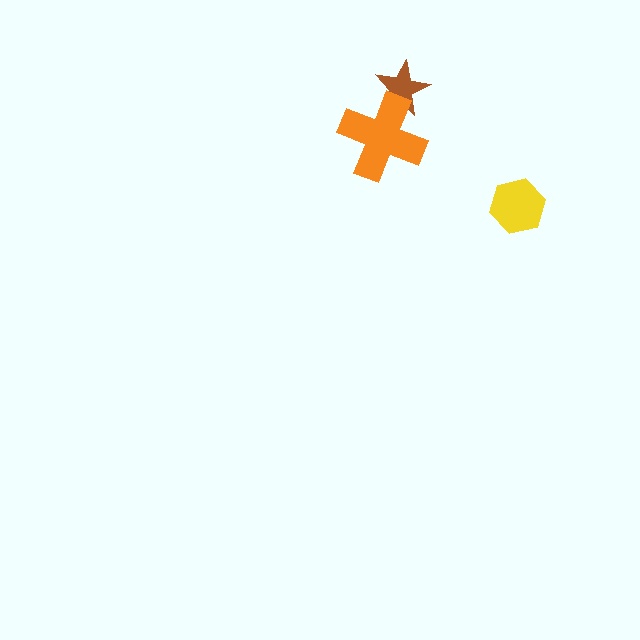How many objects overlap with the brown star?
1 object overlaps with the brown star.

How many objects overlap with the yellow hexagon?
0 objects overlap with the yellow hexagon.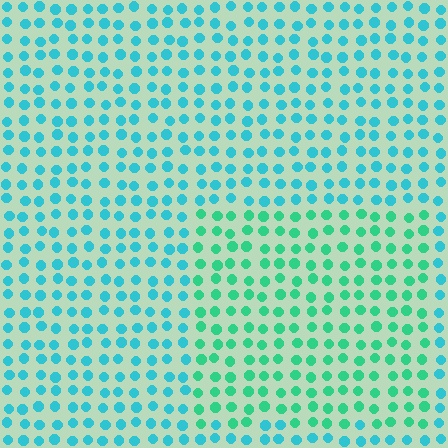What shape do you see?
I see a rectangle.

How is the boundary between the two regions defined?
The boundary is defined purely by a slight shift in hue (about 33 degrees). Spacing, size, and orientation are identical on both sides.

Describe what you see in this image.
The image is filled with small cyan elements in a uniform arrangement. A rectangle-shaped region is visible where the elements are tinted to a slightly different hue, forming a subtle color boundary.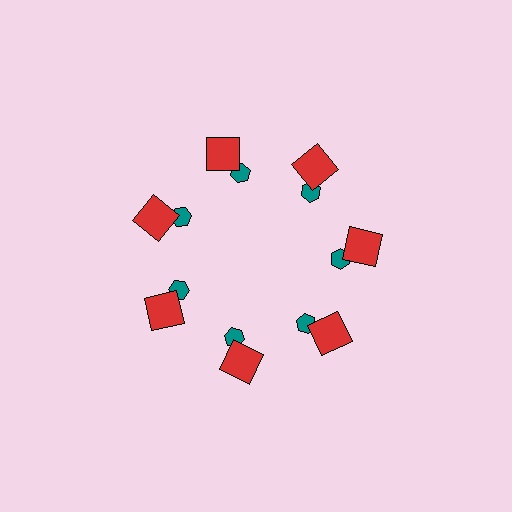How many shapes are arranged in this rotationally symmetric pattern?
There are 14 shapes, arranged in 7 groups of 2.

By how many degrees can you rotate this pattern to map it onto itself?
The pattern maps onto itself every 51 degrees of rotation.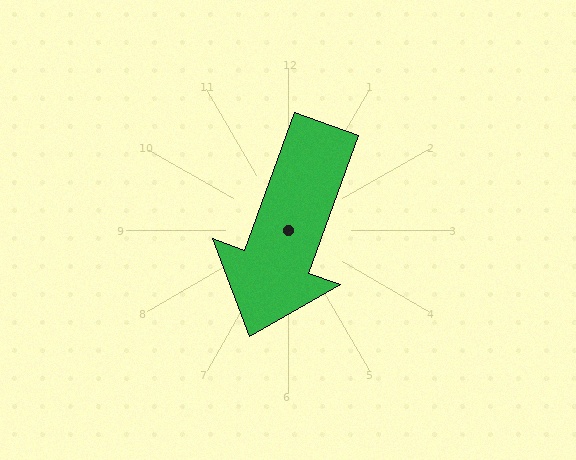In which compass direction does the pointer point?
South.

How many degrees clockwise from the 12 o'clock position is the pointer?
Approximately 200 degrees.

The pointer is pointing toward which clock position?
Roughly 7 o'clock.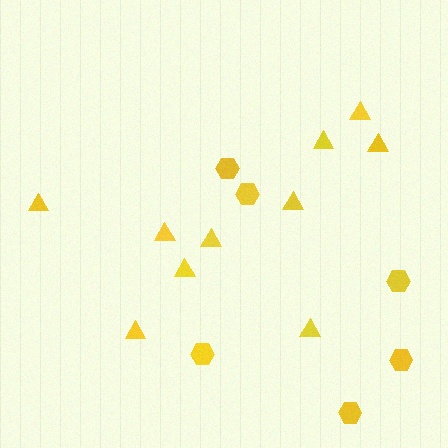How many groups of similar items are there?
There are 2 groups: one group of triangles (10) and one group of hexagons (6).